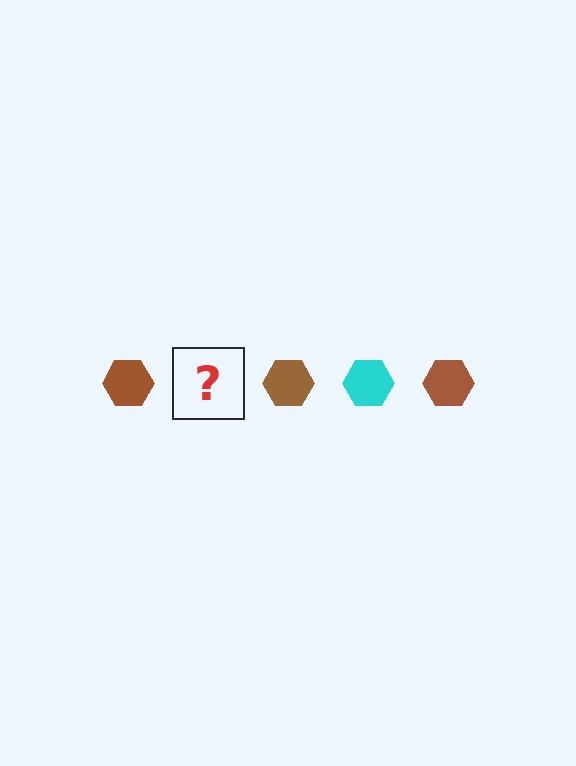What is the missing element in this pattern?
The missing element is a cyan hexagon.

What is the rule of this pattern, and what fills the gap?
The rule is that the pattern cycles through brown, cyan hexagons. The gap should be filled with a cyan hexagon.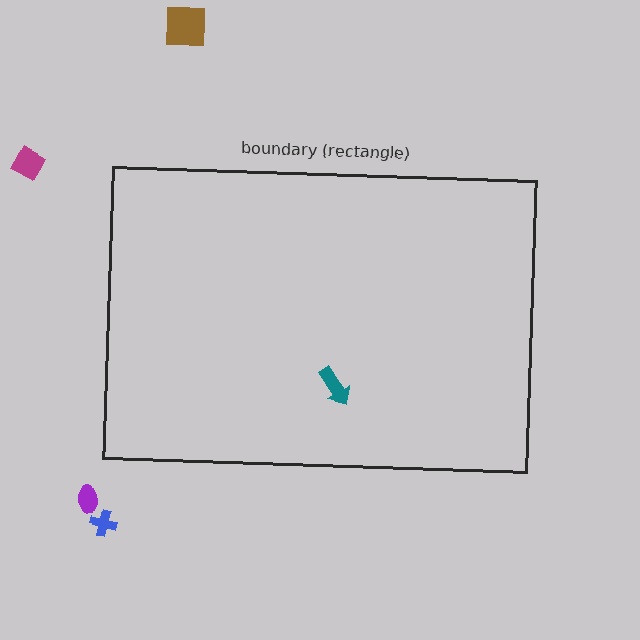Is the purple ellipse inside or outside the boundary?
Outside.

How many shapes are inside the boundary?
1 inside, 4 outside.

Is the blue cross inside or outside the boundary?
Outside.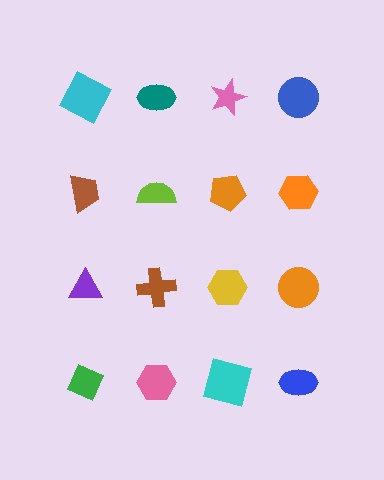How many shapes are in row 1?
4 shapes.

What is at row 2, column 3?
An orange pentagon.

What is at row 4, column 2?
A pink hexagon.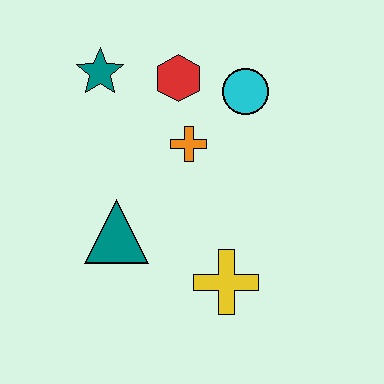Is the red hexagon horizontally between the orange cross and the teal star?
Yes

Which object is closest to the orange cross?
The red hexagon is closest to the orange cross.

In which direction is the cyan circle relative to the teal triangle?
The cyan circle is above the teal triangle.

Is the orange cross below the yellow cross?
No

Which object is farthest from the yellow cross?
The teal star is farthest from the yellow cross.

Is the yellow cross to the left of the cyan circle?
Yes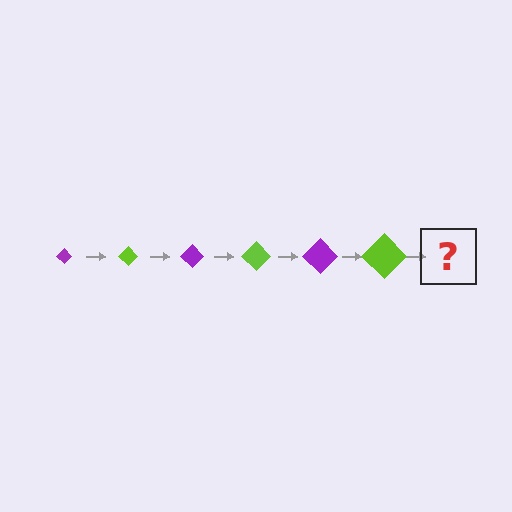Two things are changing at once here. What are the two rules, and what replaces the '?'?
The two rules are that the diamond grows larger each step and the color cycles through purple and lime. The '?' should be a purple diamond, larger than the previous one.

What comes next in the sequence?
The next element should be a purple diamond, larger than the previous one.